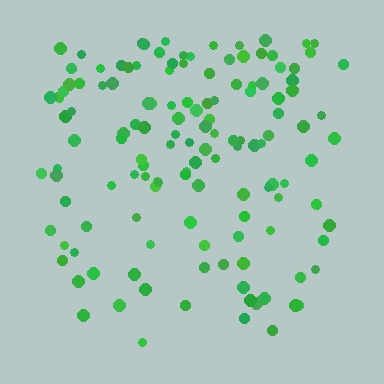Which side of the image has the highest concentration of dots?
The top.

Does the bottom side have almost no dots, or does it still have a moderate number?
Still a moderate number, just noticeably fewer than the top.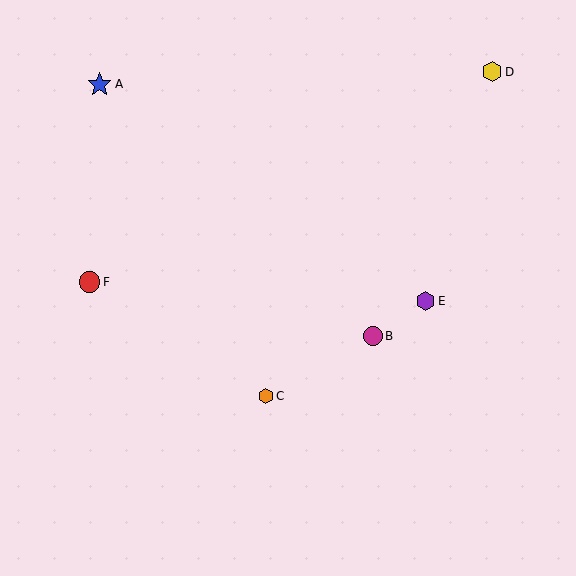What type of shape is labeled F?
Shape F is a red circle.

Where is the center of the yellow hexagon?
The center of the yellow hexagon is at (492, 72).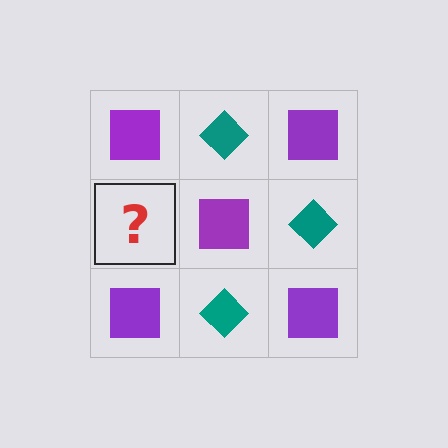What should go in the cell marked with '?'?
The missing cell should contain a teal diamond.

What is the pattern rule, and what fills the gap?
The rule is that it alternates purple square and teal diamond in a checkerboard pattern. The gap should be filled with a teal diamond.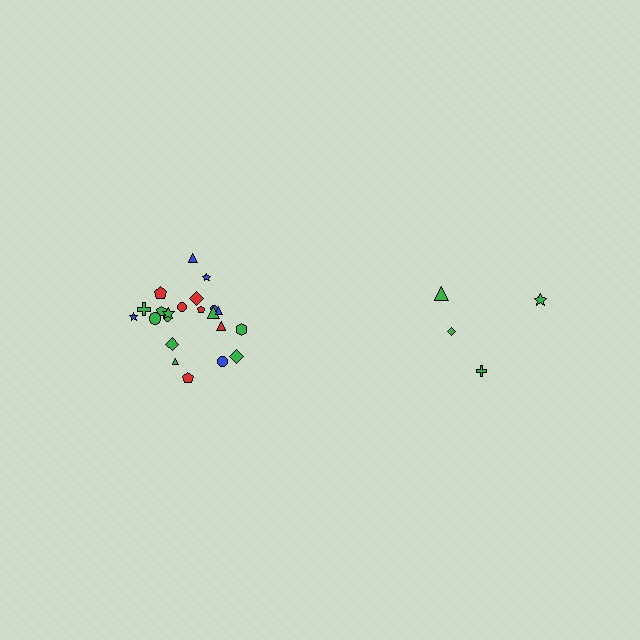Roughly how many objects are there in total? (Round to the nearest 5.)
Roughly 25 objects in total.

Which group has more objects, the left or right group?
The left group.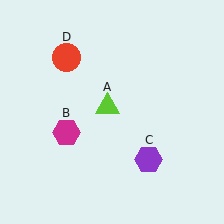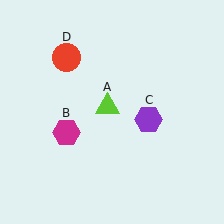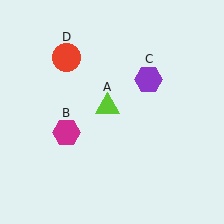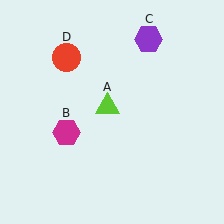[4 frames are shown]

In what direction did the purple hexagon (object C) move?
The purple hexagon (object C) moved up.